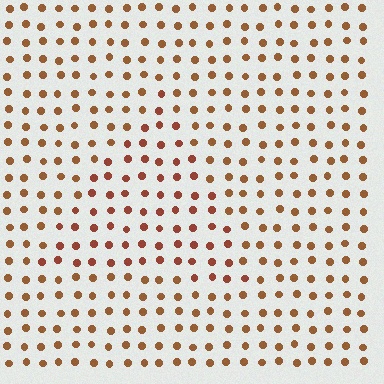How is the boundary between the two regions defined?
The boundary is defined purely by a slight shift in hue (about 18 degrees). Spacing, size, and orientation are identical on both sides.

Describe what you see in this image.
The image is filled with small brown elements in a uniform arrangement. A triangle-shaped region is visible where the elements are tinted to a slightly different hue, forming a subtle color boundary.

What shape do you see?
I see a triangle.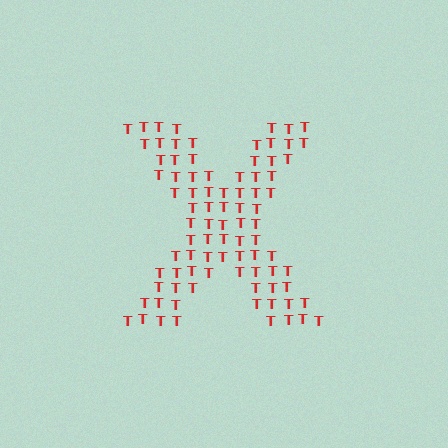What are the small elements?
The small elements are letter T's.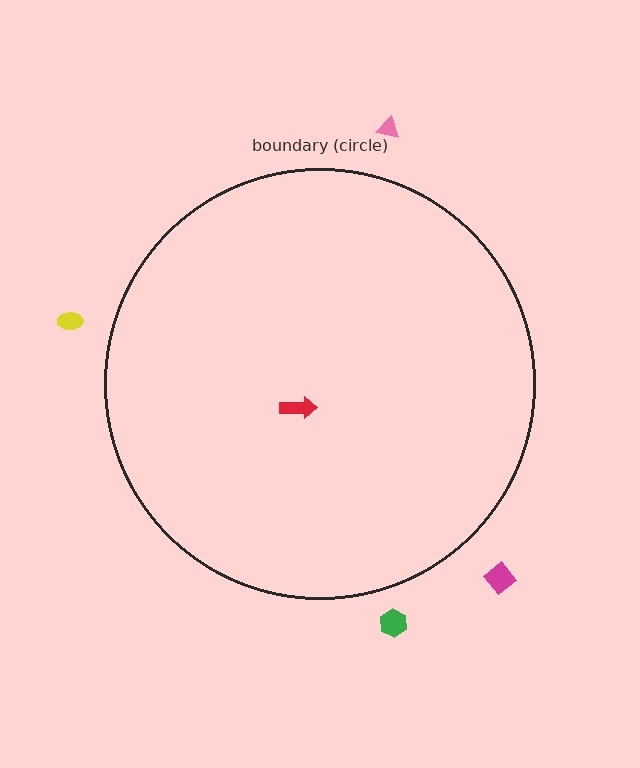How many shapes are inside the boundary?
1 inside, 4 outside.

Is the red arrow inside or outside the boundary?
Inside.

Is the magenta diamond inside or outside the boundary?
Outside.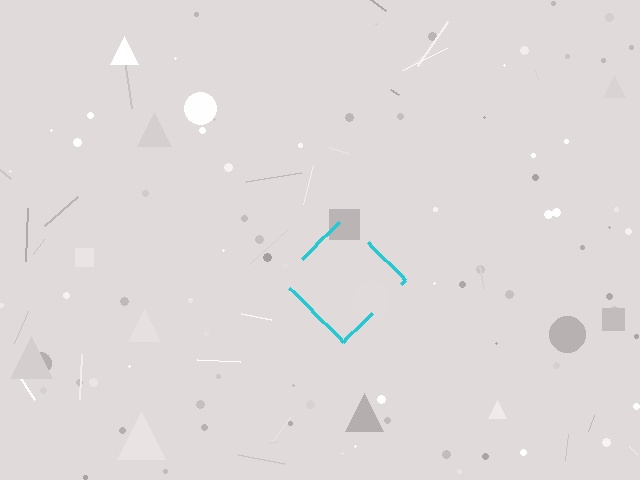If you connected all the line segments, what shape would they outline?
They would outline a diamond.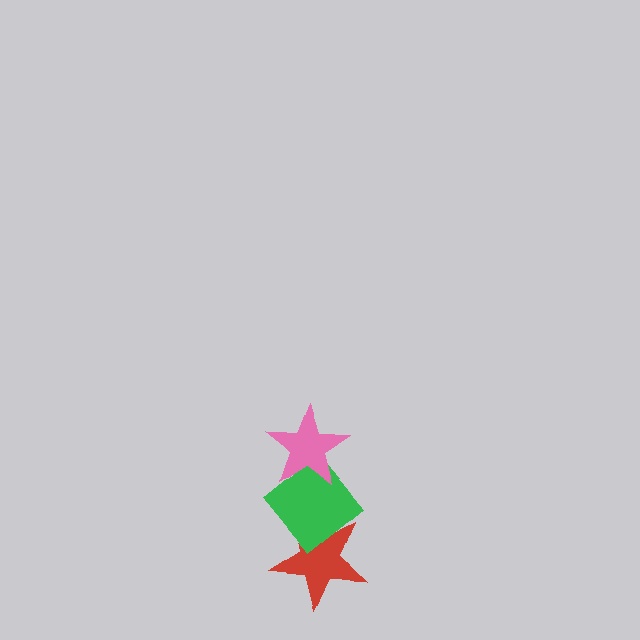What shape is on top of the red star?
The green diamond is on top of the red star.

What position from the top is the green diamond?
The green diamond is 2nd from the top.